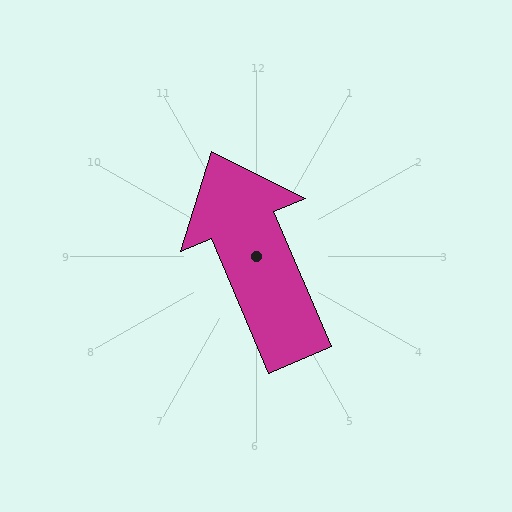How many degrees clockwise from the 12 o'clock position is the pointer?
Approximately 337 degrees.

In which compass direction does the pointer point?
Northwest.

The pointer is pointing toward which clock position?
Roughly 11 o'clock.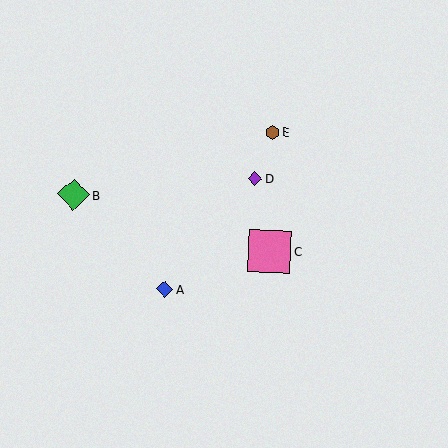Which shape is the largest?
The pink square (labeled C) is the largest.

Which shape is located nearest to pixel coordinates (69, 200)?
The green diamond (labeled B) at (73, 195) is nearest to that location.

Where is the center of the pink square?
The center of the pink square is at (269, 251).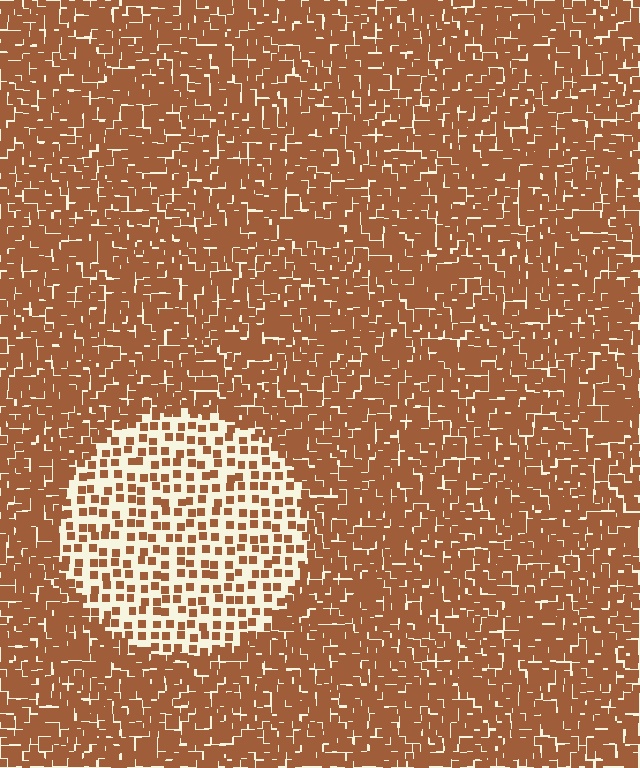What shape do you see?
I see a circle.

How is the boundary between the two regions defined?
The boundary is defined by a change in element density (approximately 2.7x ratio). All elements are the same color, size, and shape.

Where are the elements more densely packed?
The elements are more densely packed outside the circle boundary.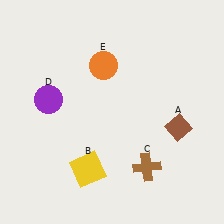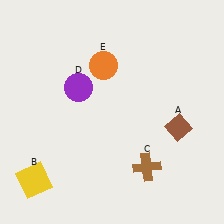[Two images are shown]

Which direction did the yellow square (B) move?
The yellow square (B) moved left.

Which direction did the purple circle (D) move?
The purple circle (D) moved right.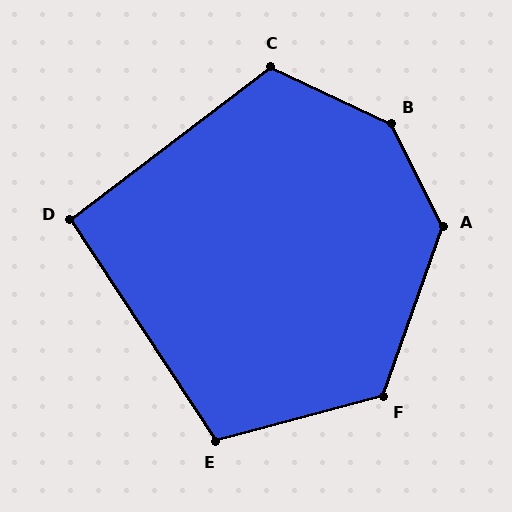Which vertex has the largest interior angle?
B, at approximately 142 degrees.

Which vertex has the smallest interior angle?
D, at approximately 94 degrees.